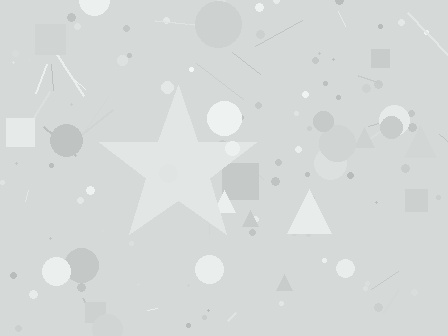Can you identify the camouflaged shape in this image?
The camouflaged shape is a star.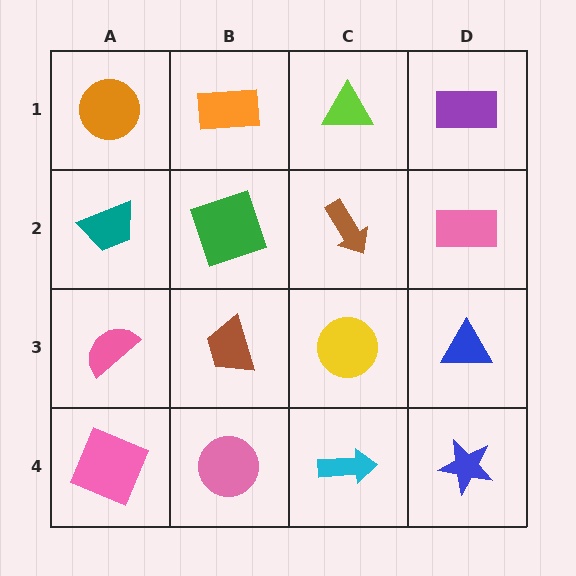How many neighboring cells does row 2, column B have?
4.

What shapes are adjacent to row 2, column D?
A purple rectangle (row 1, column D), a blue triangle (row 3, column D), a brown arrow (row 2, column C).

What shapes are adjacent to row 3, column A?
A teal trapezoid (row 2, column A), a pink square (row 4, column A), a brown trapezoid (row 3, column B).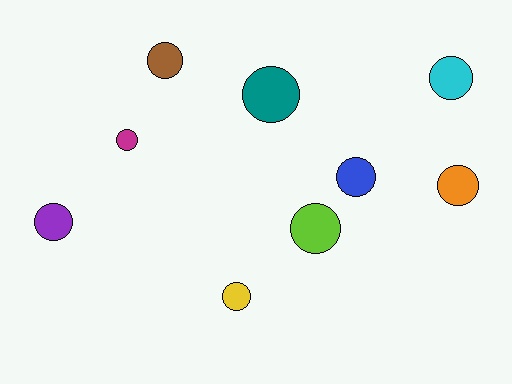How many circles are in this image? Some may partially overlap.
There are 9 circles.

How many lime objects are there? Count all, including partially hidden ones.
There is 1 lime object.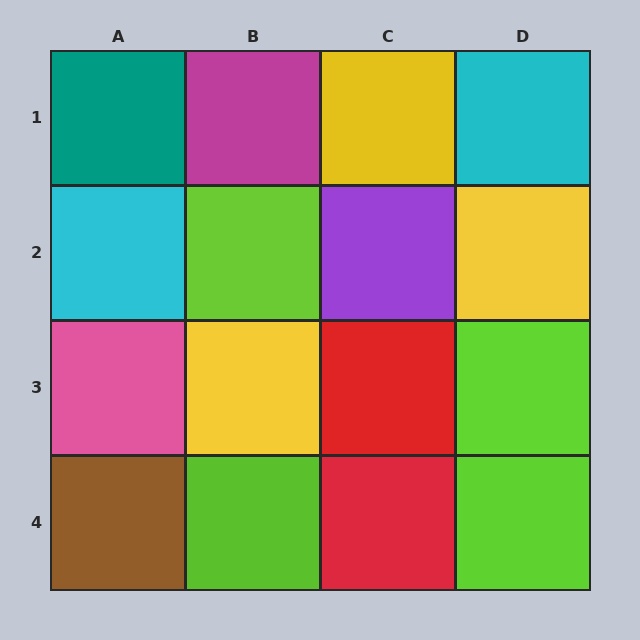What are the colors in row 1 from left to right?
Teal, magenta, yellow, cyan.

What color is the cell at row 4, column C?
Red.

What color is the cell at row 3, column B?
Yellow.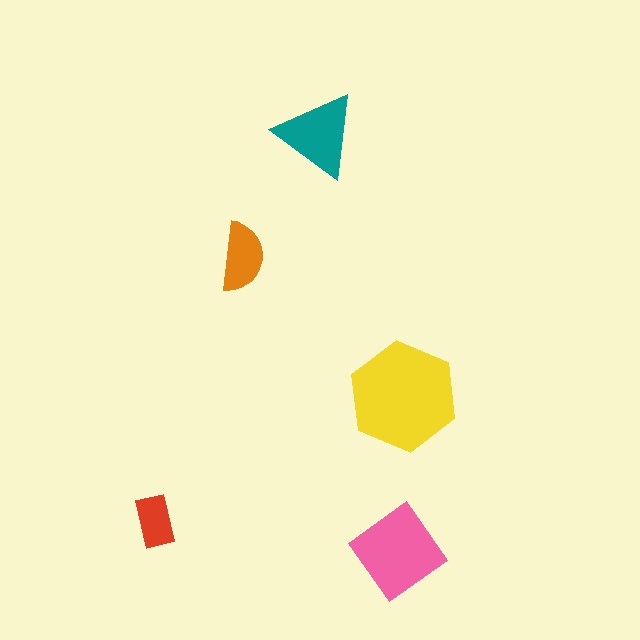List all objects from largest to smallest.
The yellow hexagon, the pink diamond, the teal triangle, the orange semicircle, the red rectangle.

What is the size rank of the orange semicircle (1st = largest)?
4th.